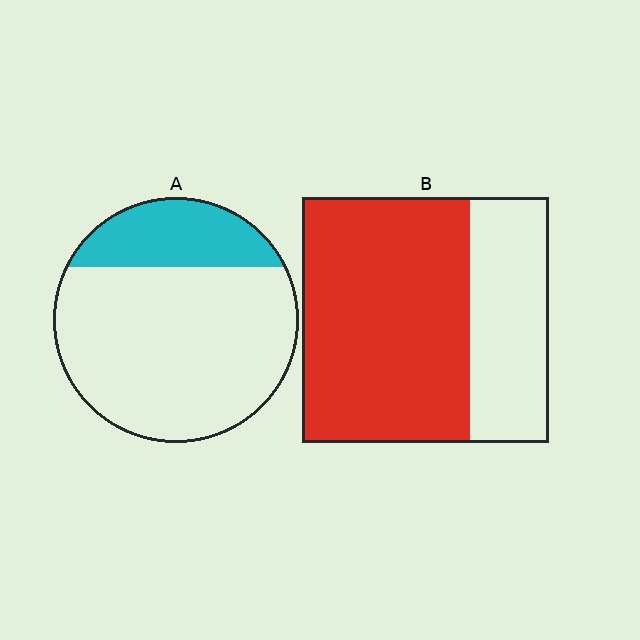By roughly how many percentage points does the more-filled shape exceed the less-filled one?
By roughly 45 percentage points (B over A).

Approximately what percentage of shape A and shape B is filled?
A is approximately 25% and B is approximately 70%.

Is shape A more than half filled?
No.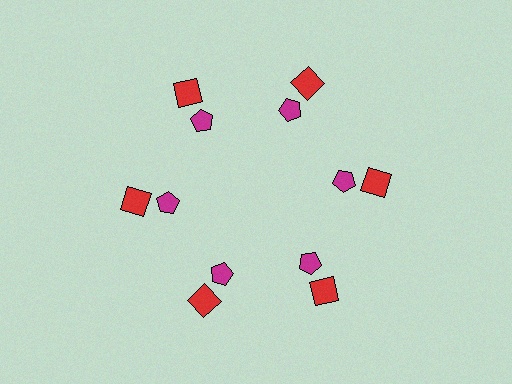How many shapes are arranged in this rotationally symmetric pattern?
There are 12 shapes, arranged in 6 groups of 2.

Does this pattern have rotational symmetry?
Yes, this pattern has 6-fold rotational symmetry. It looks the same after rotating 60 degrees around the center.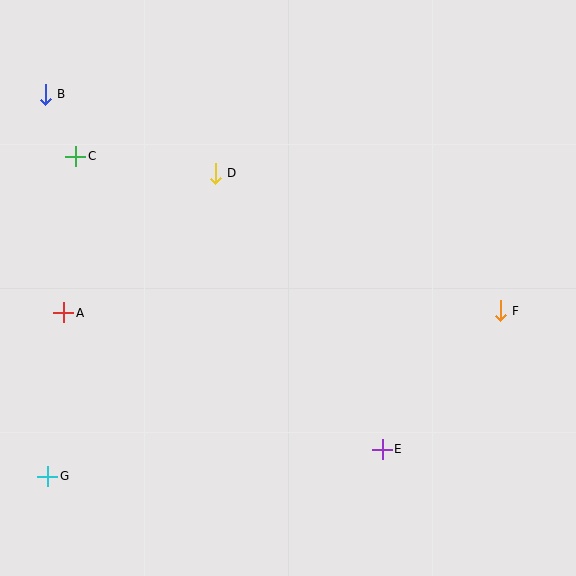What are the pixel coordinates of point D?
Point D is at (215, 173).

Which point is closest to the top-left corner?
Point B is closest to the top-left corner.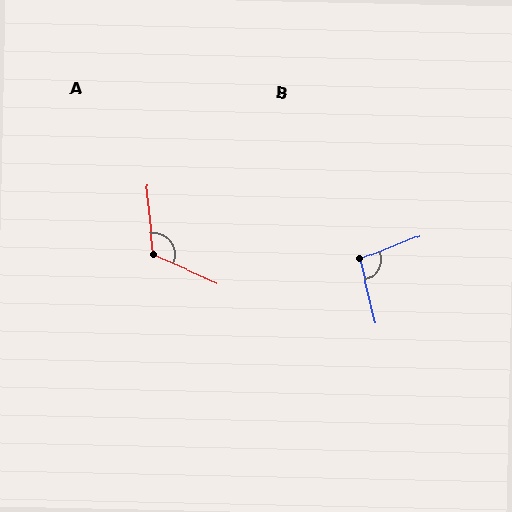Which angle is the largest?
A, at approximately 119 degrees.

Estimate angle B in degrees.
Approximately 97 degrees.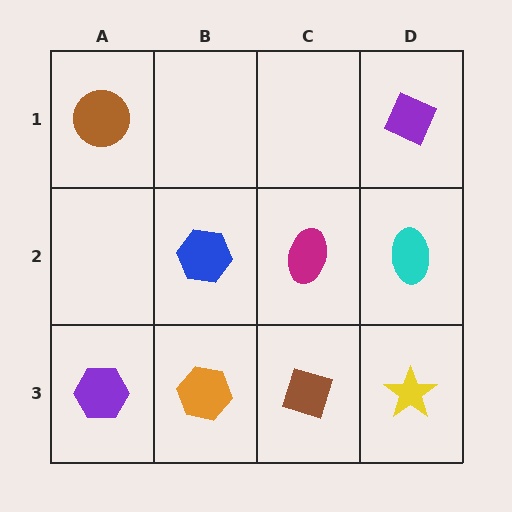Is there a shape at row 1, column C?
No, that cell is empty.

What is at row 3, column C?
A brown diamond.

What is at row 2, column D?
A cyan ellipse.